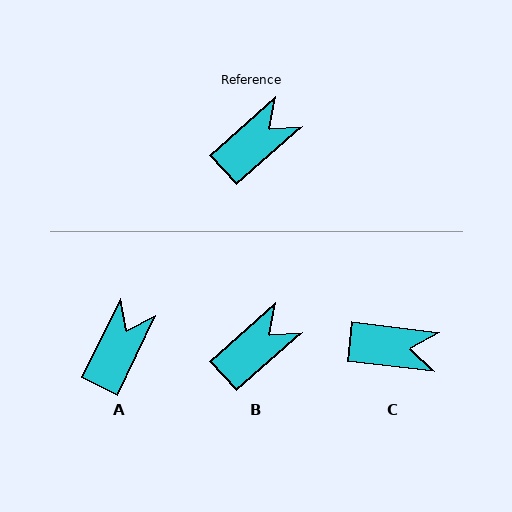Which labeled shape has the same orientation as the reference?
B.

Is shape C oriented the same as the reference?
No, it is off by about 48 degrees.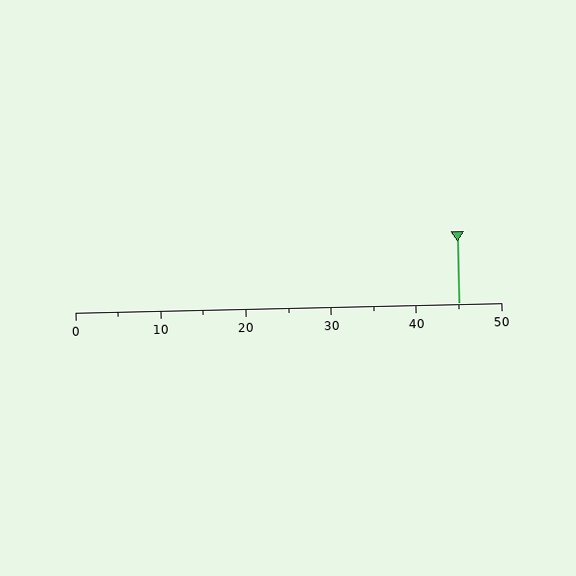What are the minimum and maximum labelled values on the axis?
The axis runs from 0 to 50.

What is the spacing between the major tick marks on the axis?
The major ticks are spaced 10 apart.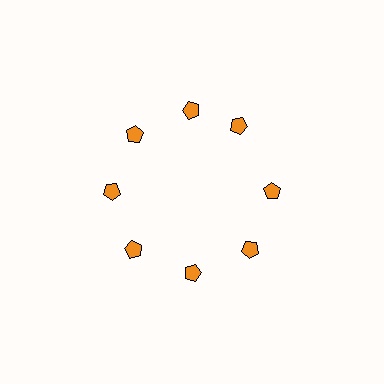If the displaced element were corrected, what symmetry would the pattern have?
It would have 8-fold rotational symmetry — the pattern would map onto itself every 45 degrees.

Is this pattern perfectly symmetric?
No. The 8 orange pentagons are arranged in a ring, but one element near the 2 o'clock position is rotated out of alignment along the ring, breaking the 8-fold rotational symmetry.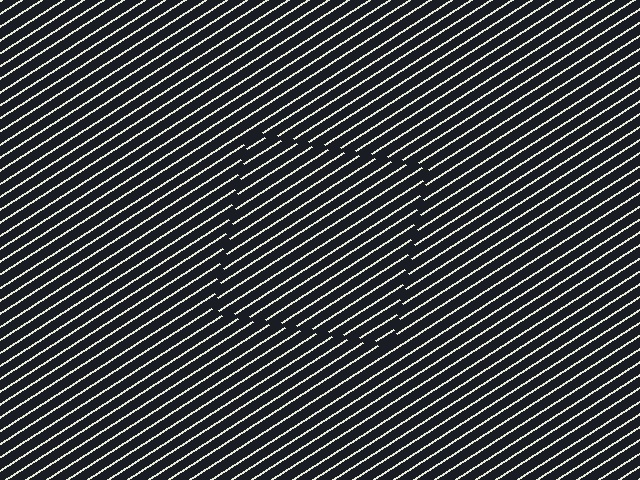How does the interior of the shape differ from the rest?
The interior of the shape contains the same grating, shifted by half a period — the contour is defined by the phase discontinuity where line-ends from the inner and outer gratings abut.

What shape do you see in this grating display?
An illusory square. The interior of the shape contains the same grating, shifted by half a period — the contour is defined by the phase discontinuity where line-ends from the inner and outer gratings abut.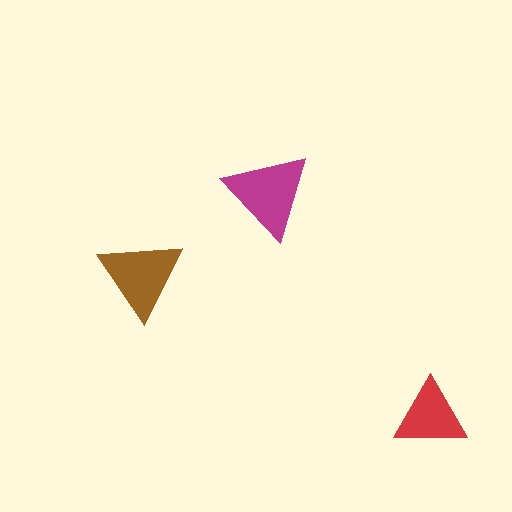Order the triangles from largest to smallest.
the magenta one, the brown one, the red one.